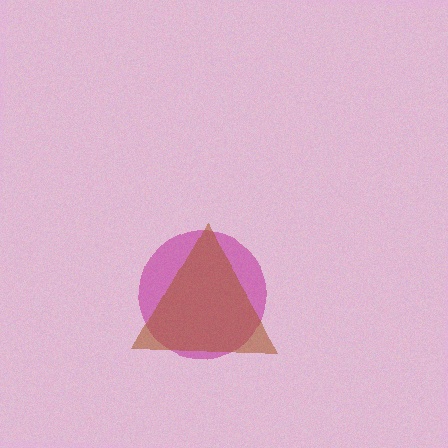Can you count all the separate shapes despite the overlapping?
Yes, there are 2 separate shapes.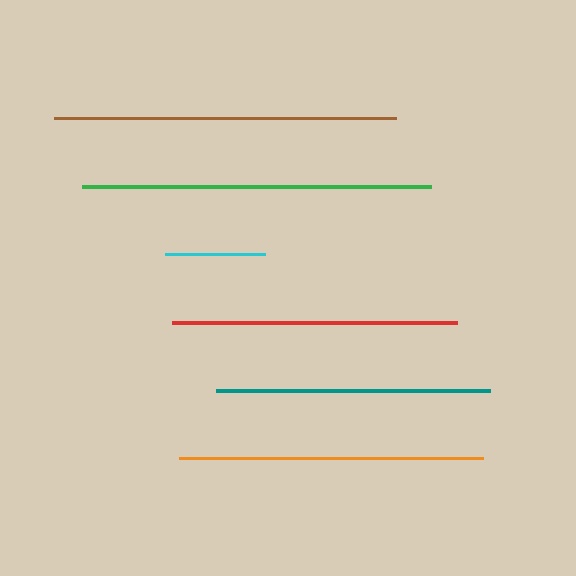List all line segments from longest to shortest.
From longest to shortest: green, brown, orange, red, teal, cyan.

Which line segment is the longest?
The green line is the longest at approximately 348 pixels.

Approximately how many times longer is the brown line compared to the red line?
The brown line is approximately 1.2 times the length of the red line.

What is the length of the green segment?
The green segment is approximately 348 pixels long.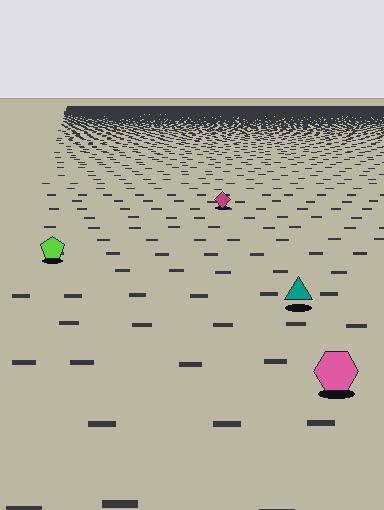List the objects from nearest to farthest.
From nearest to farthest: the pink hexagon, the teal triangle, the lime pentagon, the magenta diamond.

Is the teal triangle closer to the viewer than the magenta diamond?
Yes. The teal triangle is closer — you can tell from the texture gradient: the ground texture is coarser near it.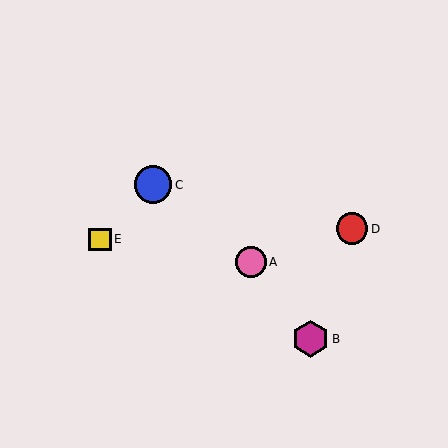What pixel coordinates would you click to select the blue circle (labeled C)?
Click at (153, 185) to select the blue circle C.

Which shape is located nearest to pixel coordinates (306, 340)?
The magenta hexagon (labeled B) at (310, 339) is nearest to that location.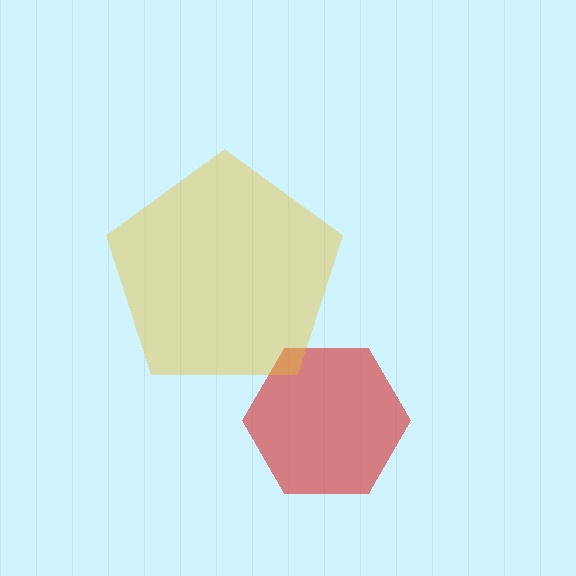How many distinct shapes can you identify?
There are 2 distinct shapes: a red hexagon, a yellow pentagon.